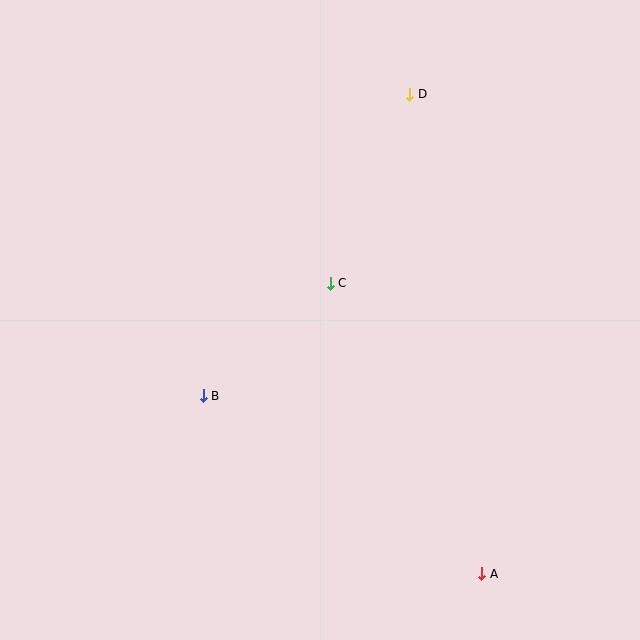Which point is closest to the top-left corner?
Point D is closest to the top-left corner.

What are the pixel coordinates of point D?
Point D is at (410, 94).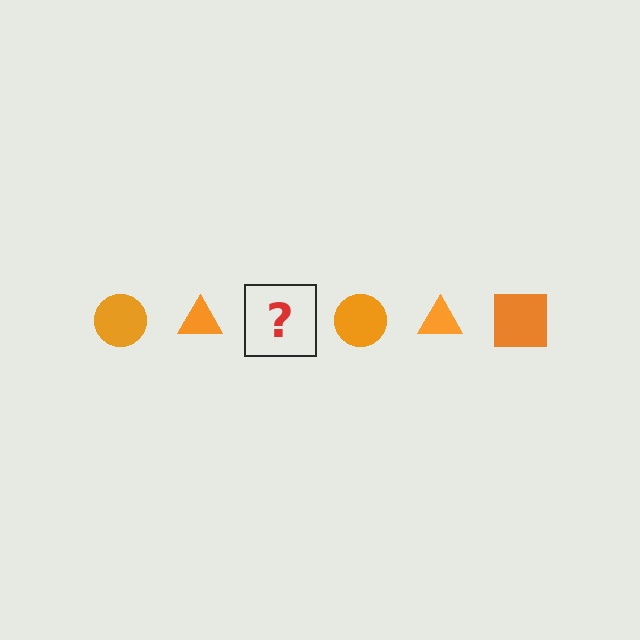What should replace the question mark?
The question mark should be replaced with an orange square.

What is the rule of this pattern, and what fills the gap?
The rule is that the pattern cycles through circle, triangle, square shapes in orange. The gap should be filled with an orange square.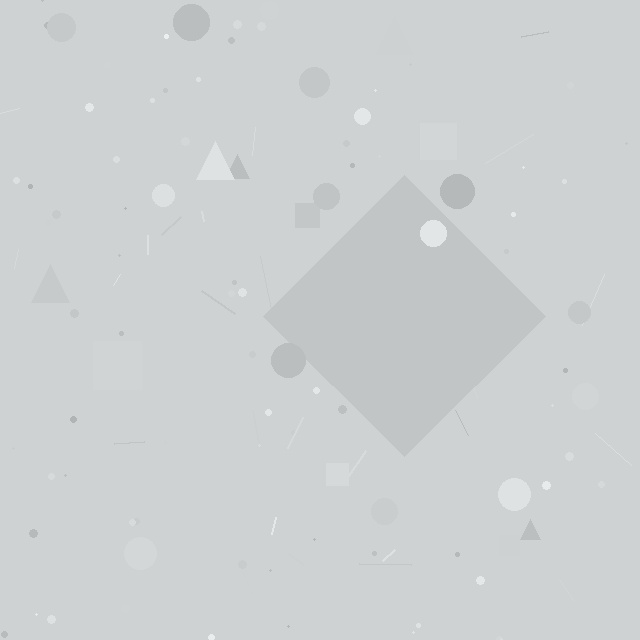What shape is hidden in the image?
A diamond is hidden in the image.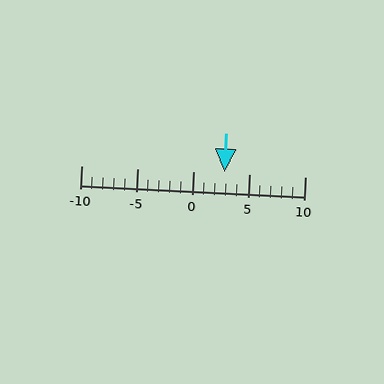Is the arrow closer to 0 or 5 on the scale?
The arrow is closer to 5.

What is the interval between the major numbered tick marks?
The major tick marks are spaced 5 units apart.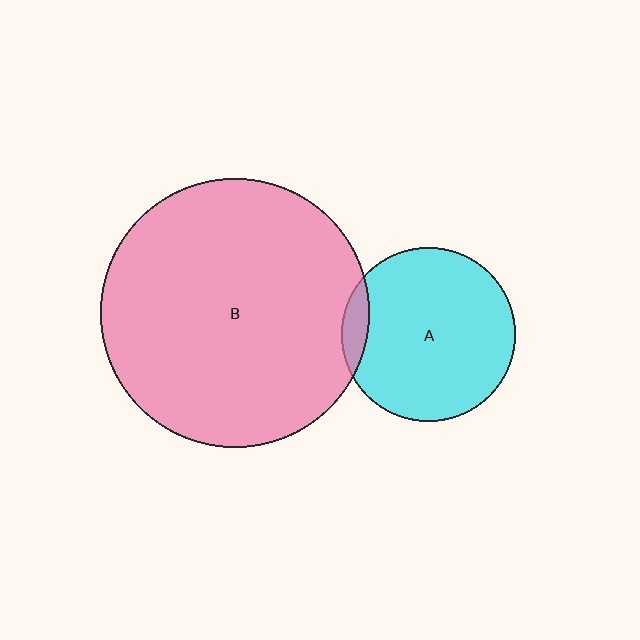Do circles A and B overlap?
Yes.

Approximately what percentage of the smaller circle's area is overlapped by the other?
Approximately 10%.